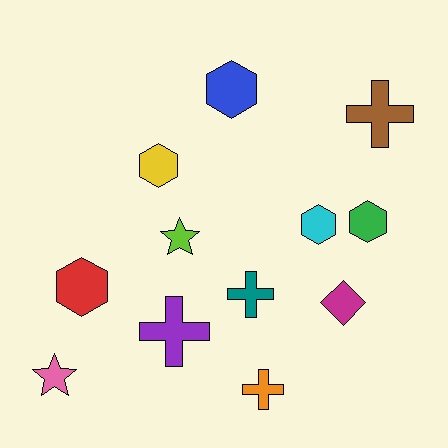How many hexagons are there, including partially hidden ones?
There are 5 hexagons.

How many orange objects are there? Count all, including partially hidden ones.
There is 1 orange object.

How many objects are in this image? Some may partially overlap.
There are 12 objects.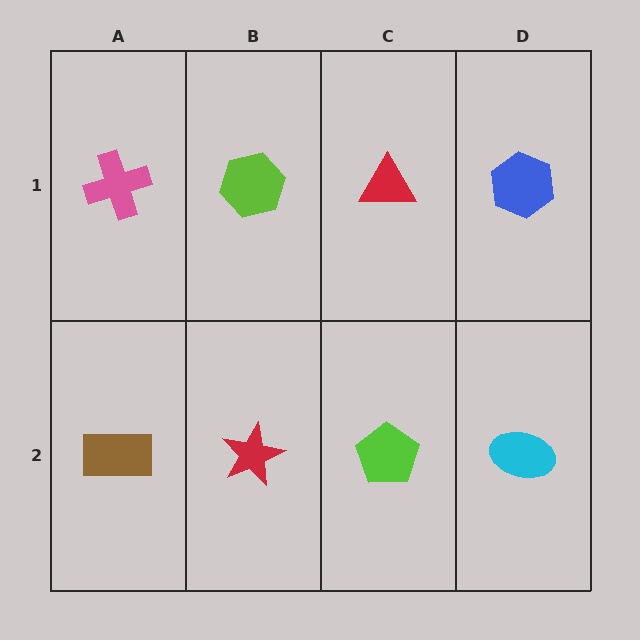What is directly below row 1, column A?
A brown rectangle.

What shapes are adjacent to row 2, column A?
A pink cross (row 1, column A), a red star (row 2, column B).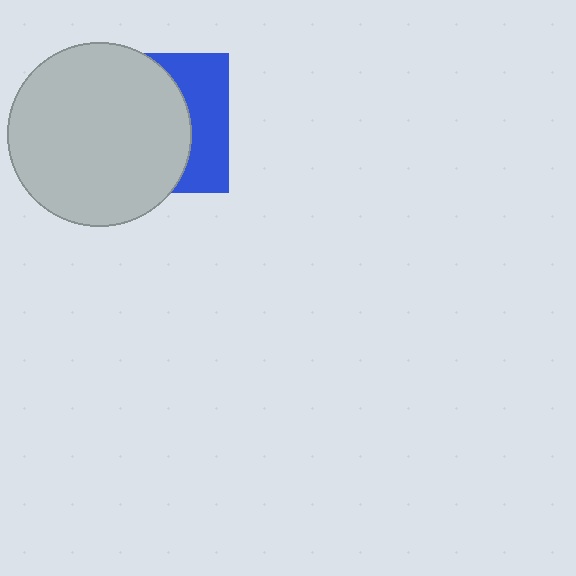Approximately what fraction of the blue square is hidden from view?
Roughly 65% of the blue square is hidden behind the light gray circle.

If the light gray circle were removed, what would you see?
You would see the complete blue square.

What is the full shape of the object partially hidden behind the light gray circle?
The partially hidden object is a blue square.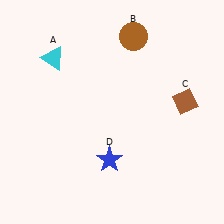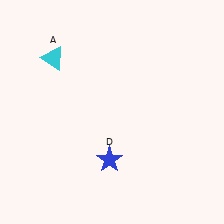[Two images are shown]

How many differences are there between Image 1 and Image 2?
There are 2 differences between the two images.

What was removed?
The brown diamond (C), the brown circle (B) were removed in Image 2.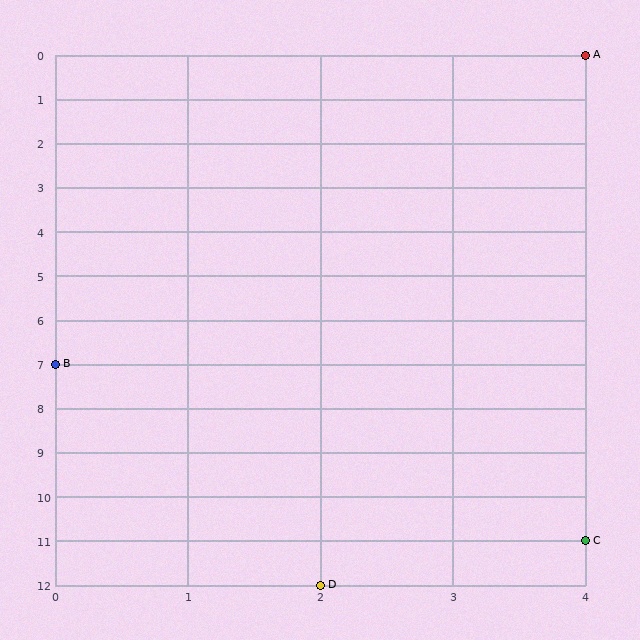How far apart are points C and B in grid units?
Points C and B are 4 columns and 4 rows apart (about 5.7 grid units diagonally).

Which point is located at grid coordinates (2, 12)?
Point D is at (2, 12).